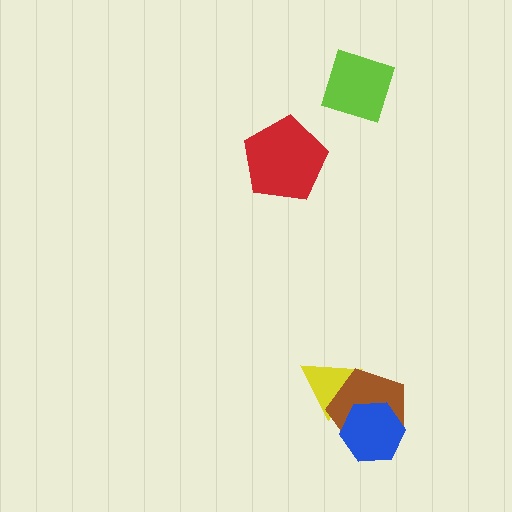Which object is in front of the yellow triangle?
The brown pentagon is in front of the yellow triangle.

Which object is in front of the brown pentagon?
The blue hexagon is in front of the brown pentagon.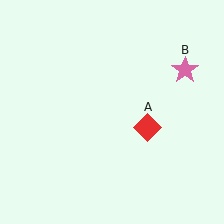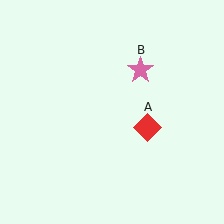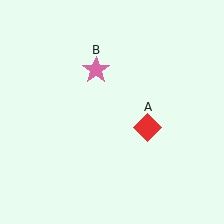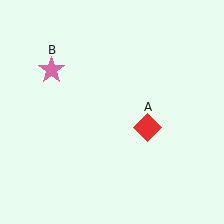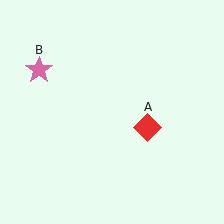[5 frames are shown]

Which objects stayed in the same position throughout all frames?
Red diamond (object A) remained stationary.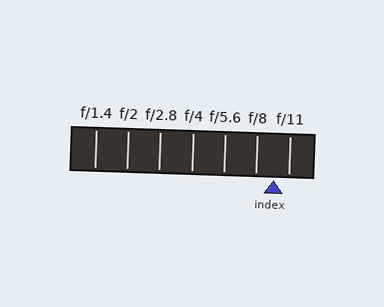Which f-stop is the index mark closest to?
The index mark is closest to f/11.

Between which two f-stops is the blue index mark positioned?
The index mark is between f/8 and f/11.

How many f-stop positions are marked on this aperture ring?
There are 7 f-stop positions marked.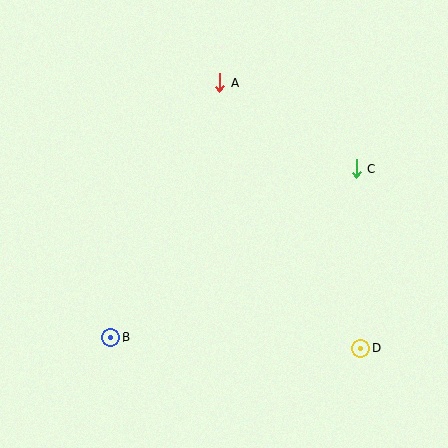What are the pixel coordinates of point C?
Point C is at (356, 169).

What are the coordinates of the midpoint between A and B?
The midpoint between A and B is at (165, 210).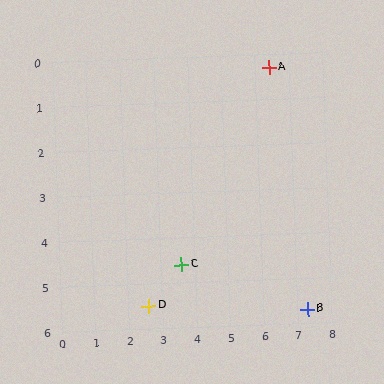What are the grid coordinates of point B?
Point B is at approximately (7.3, 5.7).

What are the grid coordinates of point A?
Point A is at approximately (6.4, 0.3).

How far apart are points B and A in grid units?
Points B and A are about 5.5 grid units apart.